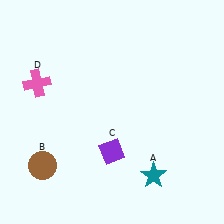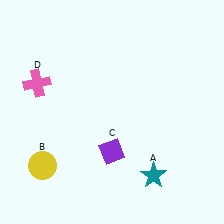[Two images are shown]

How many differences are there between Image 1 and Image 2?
There is 1 difference between the two images.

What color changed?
The circle (B) changed from brown in Image 1 to yellow in Image 2.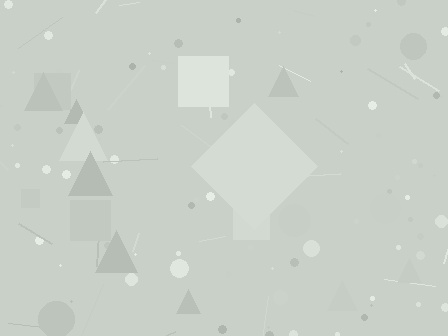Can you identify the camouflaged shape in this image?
The camouflaged shape is a diamond.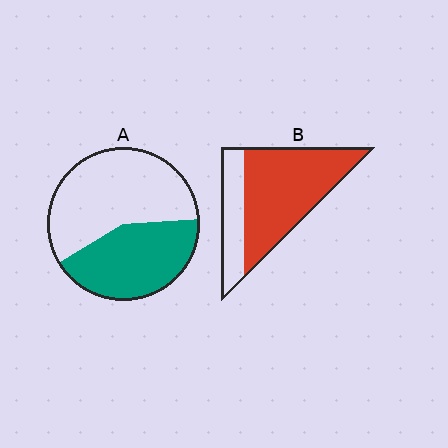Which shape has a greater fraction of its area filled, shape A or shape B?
Shape B.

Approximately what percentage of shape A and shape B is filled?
A is approximately 45% and B is approximately 70%.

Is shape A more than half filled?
No.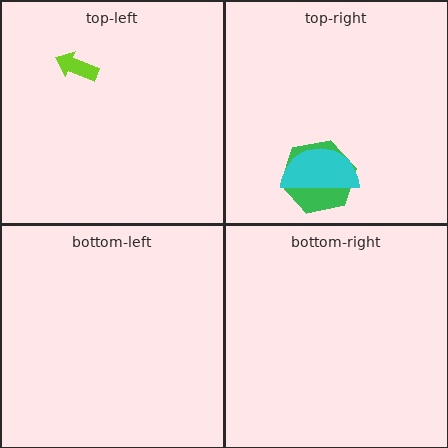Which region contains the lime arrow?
The top-left region.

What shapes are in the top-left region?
The lime arrow.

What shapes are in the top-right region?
The green hexagon, the cyan semicircle.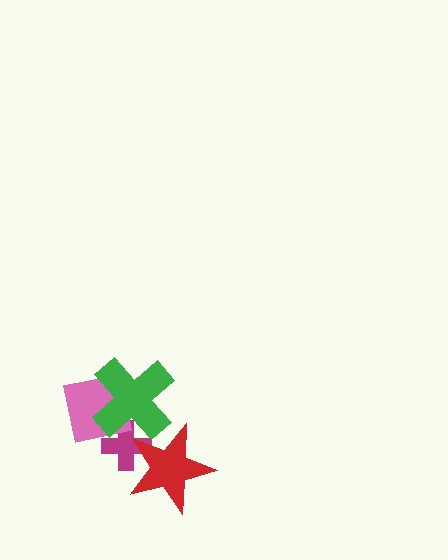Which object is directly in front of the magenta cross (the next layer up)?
The red star is directly in front of the magenta cross.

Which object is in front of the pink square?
The green cross is in front of the pink square.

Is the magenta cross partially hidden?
Yes, it is partially covered by another shape.